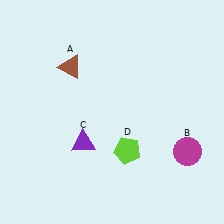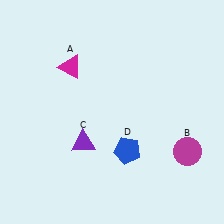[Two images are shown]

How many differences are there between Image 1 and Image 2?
There are 2 differences between the two images.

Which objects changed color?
A changed from brown to magenta. D changed from lime to blue.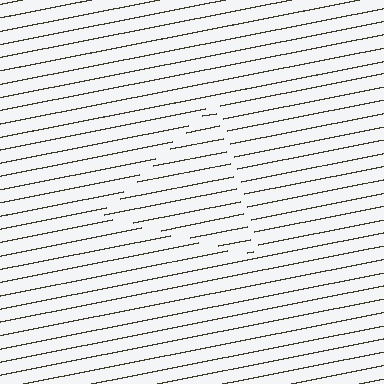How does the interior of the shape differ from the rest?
The interior of the shape contains the same grating, shifted by half a period — the contour is defined by the phase discontinuity where line-ends from the inner and outer gratings abut.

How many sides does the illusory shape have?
3 sides — the line-ends trace a triangle.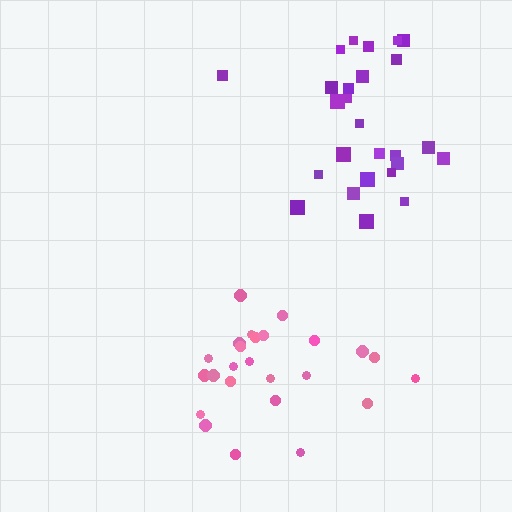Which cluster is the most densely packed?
Pink.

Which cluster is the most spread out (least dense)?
Purple.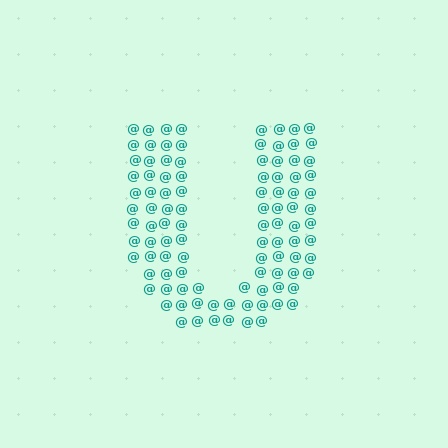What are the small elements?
The small elements are at signs.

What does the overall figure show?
The overall figure shows the letter U.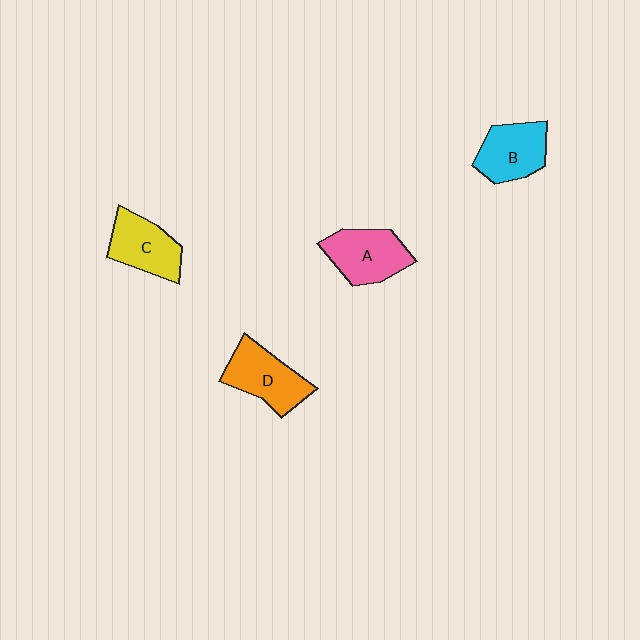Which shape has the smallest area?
Shape C (yellow).